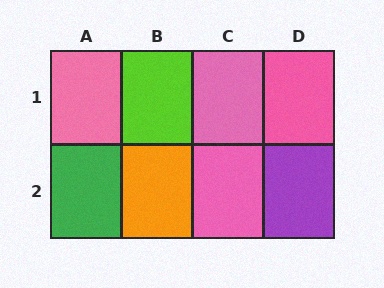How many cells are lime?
1 cell is lime.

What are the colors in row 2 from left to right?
Green, orange, pink, purple.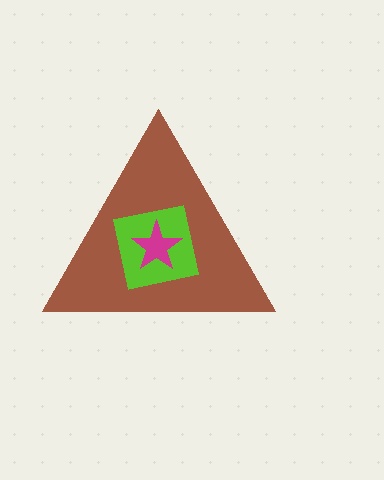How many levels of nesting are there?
3.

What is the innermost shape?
The magenta star.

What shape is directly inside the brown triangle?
The lime square.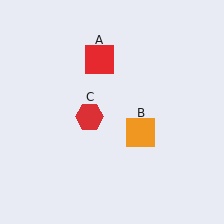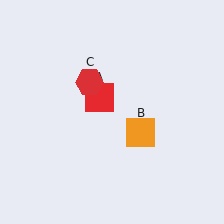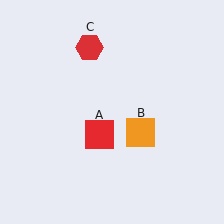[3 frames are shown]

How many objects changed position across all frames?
2 objects changed position: red square (object A), red hexagon (object C).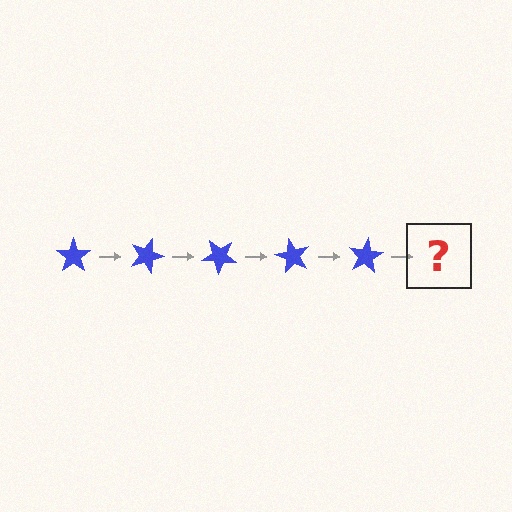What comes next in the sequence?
The next element should be a blue star rotated 100 degrees.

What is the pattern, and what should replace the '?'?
The pattern is that the star rotates 20 degrees each step. The '?' should be a blue star rotated 100 degrees.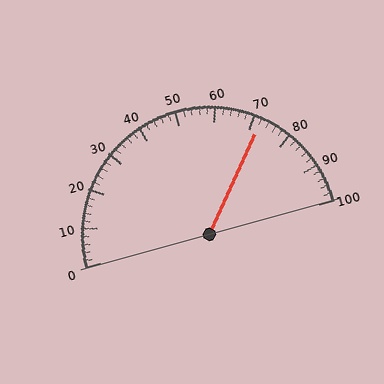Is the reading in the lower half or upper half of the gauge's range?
The reading is in the upper half of the range (0 to 100).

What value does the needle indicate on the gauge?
The needle indicates approximately 72.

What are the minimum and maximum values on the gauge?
The gauge ranges from 0 to 100.